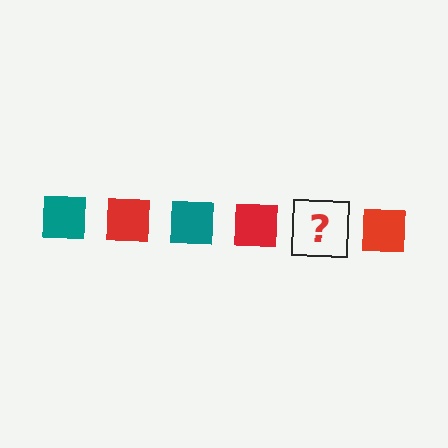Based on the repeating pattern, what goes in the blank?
The blank should be a teal square.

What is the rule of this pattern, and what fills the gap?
The rule is that the pattern cycles through teal, red squares. The gap should be filled with a teal square.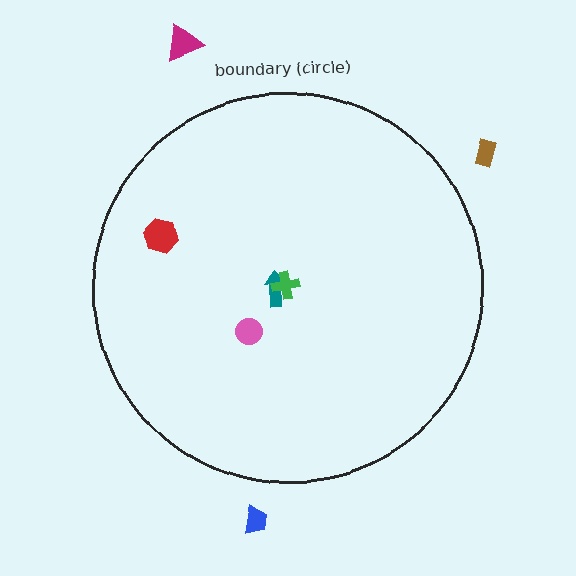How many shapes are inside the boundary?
4 inside, 3 outside.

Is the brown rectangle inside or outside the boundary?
Outside.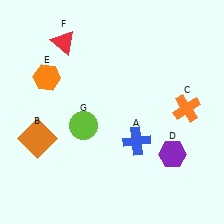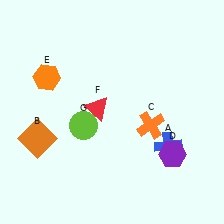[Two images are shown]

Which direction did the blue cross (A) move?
The blue cross (A) moved right.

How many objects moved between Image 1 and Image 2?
3 objects moved between the two images.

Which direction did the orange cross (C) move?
The orange cross (C) moved left.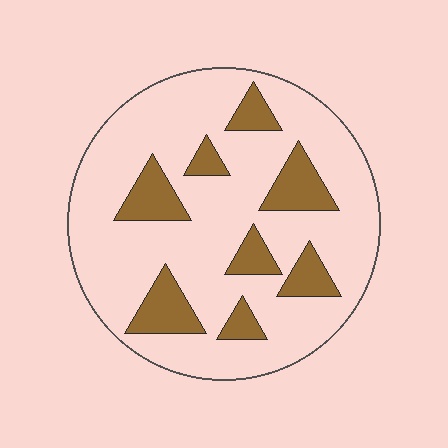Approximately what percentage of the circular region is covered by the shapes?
Approximately 20%.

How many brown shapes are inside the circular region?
8.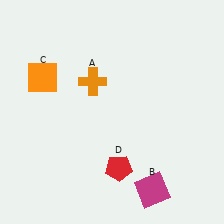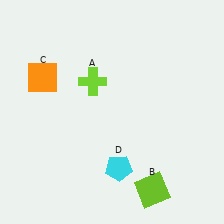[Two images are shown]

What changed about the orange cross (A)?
In Image 1, A is orange. In Image 2, it changed to lime.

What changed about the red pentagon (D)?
In Image 1, D is red. In Image 2, it changed to cyan.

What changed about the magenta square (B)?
In Image 1, B is magenta. In Image 2, it changed to lime.